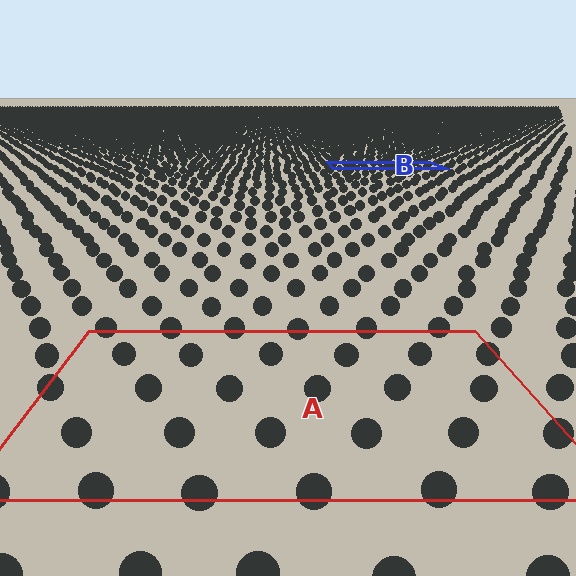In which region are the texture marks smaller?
The texture marks are smaller in region B, because it is farther away.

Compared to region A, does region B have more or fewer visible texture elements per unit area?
Region B has more texture elements per unit area — they are packed more densely because it is farther away.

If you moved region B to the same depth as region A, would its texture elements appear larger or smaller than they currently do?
They would appear larger. At a closer depth, the same texture elements are projected at a bigger on-screen size.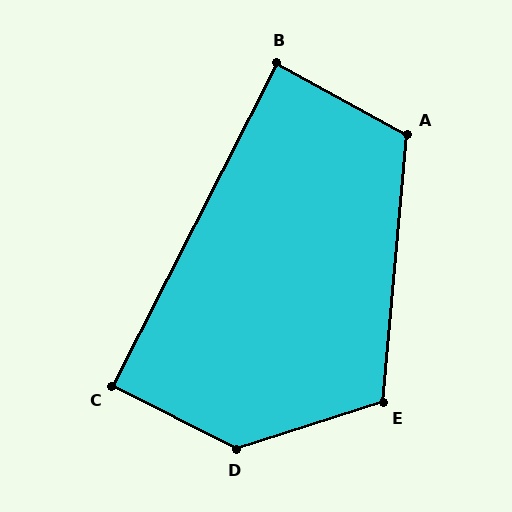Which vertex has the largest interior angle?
D, at approximately 136 degrees.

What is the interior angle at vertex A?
Approximately 114 degrees (obtuse).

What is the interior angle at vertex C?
Approximately 90 degrees (approximately right).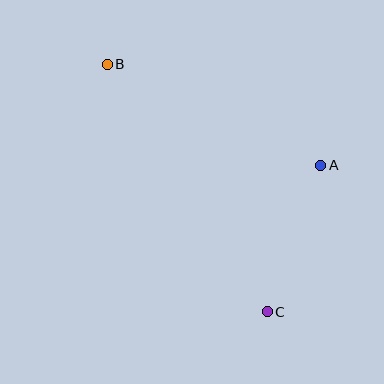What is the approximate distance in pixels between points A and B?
The distance between A and B is approximately 236 pixels.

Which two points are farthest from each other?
Points B and C are farthest from each other.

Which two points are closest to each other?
Points A and C are closest to each other.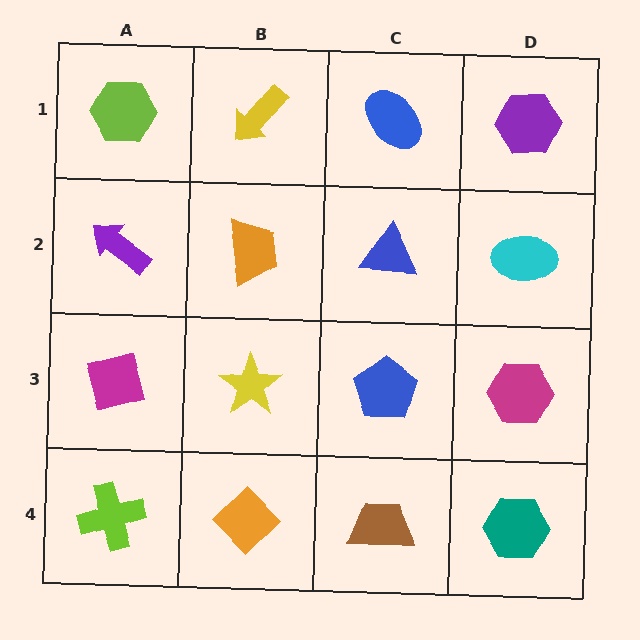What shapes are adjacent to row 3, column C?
A blue triangle (row 2, column C), a brown trapezoid (row 4, column C), a yellow star (row 3, column B), a magenta hexagon (row 3, column D).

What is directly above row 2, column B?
A yellow arrow.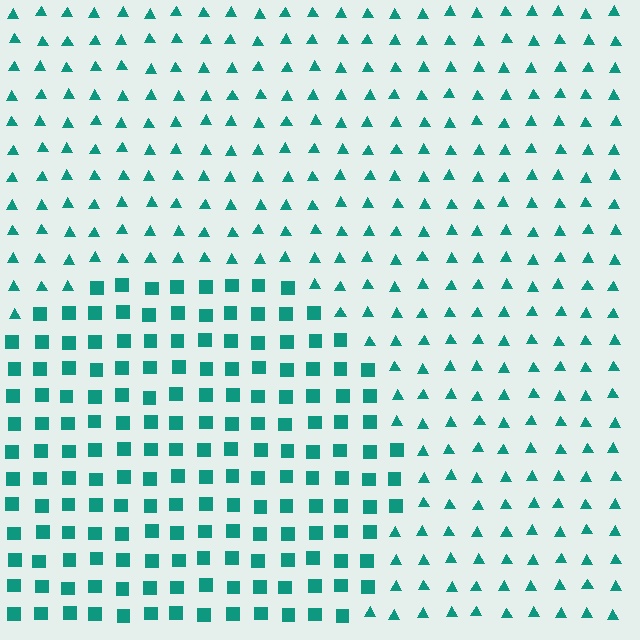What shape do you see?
I see a circle.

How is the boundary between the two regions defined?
The boundary is defined by a change in element shape: squares inside vs. triangles outside. All elements share the same color and spacing.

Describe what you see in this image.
The image is filled with small teal elements arranged in a uniform grid. A circle-shaped region contains squares, while the surrounding area contains triangles. The boundary is defined purely by the change in element shape.